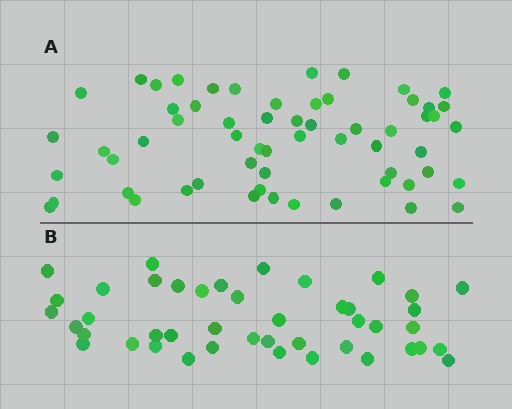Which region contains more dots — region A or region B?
Region A (the top region) has more dots.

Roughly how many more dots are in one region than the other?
Region A has approximately 15 more dots than region B.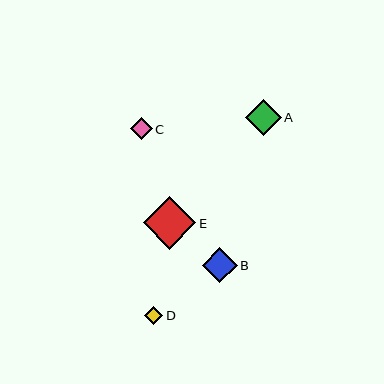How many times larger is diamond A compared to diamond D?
Diamond A is approximately 2.0 times the size of diamond D.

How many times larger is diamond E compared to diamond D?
Diamond E is approximately 2.9 times the size of diamond D.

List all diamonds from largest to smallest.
From largest to smallest: E, A, B, C, D.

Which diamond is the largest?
Diamond E is the largest with a size of approximately 53 pixels.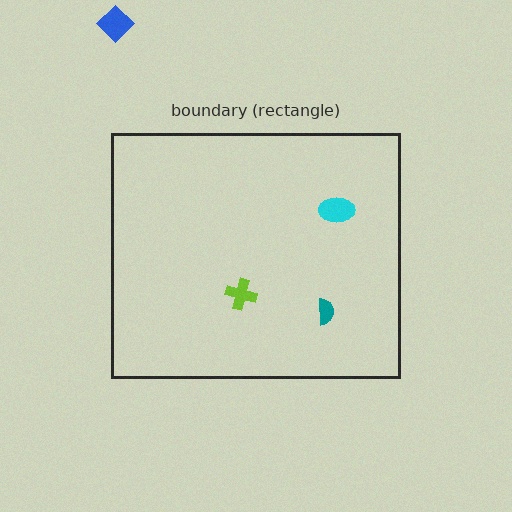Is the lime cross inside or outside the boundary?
Inside.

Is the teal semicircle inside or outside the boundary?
Inside.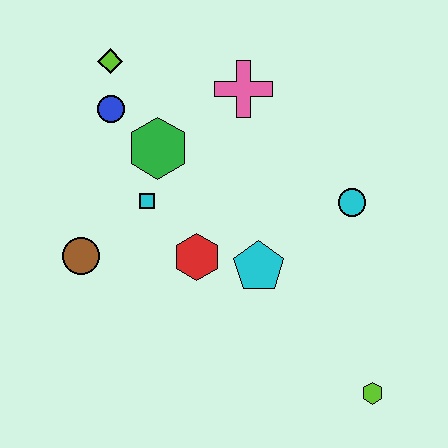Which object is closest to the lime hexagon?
The cyan pentagon is closest to the lime hexagon.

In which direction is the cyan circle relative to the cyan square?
The cyan circle is to the right of the cyan square.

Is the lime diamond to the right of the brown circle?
Yes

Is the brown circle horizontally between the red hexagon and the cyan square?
No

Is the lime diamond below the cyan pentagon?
No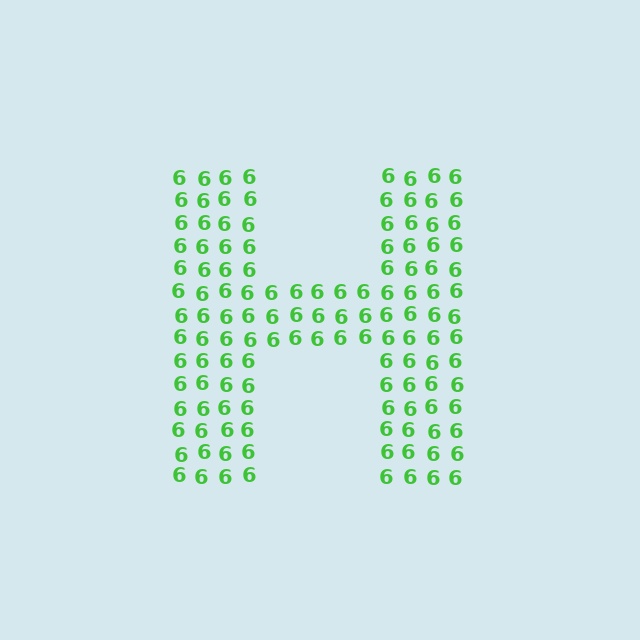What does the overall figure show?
The overall figure shows the letter H.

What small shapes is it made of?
It is made of small digit 6's.